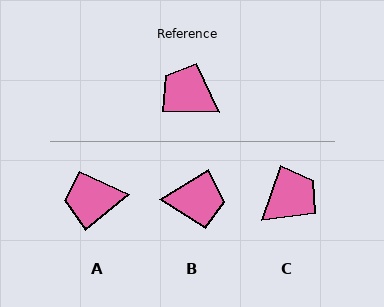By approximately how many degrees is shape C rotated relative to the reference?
Approximately 108 degrees clockwise.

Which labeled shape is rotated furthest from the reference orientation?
B, about 148 degrees away.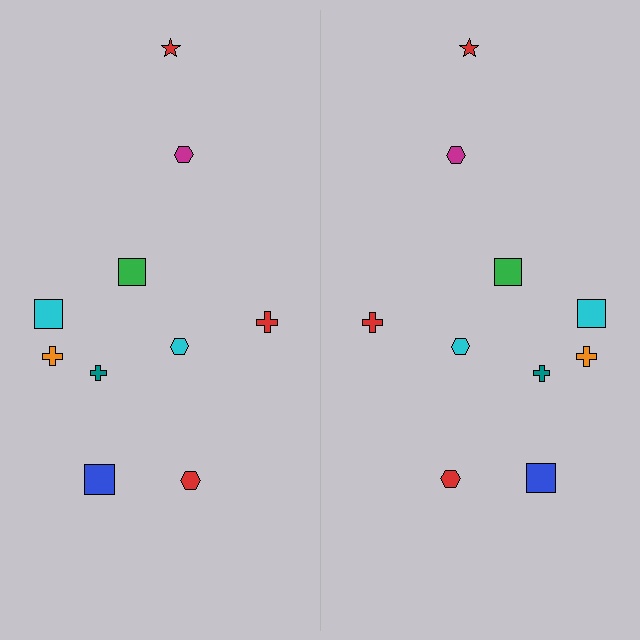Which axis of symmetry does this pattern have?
The pattern has a vertical axis of symmetry running through the center of the image.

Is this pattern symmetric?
Yes, this pattern has bilateral (reflection) symmetry.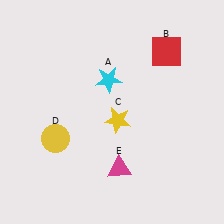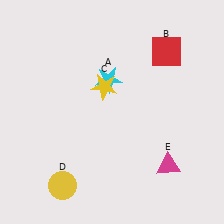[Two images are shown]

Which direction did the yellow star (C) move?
The yellow star (C) moved up.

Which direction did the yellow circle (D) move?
The yellow circle (D) moved down.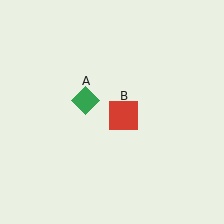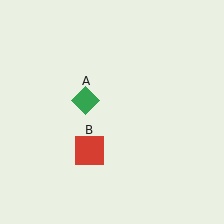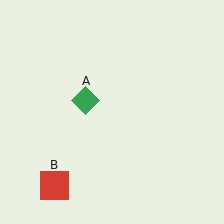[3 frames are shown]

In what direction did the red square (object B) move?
The red square (object B) moved down and to the left.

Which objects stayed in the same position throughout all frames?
Green diamond (object A) remained stationary.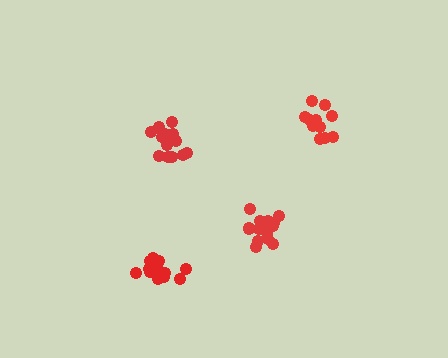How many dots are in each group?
Group 1: 15 dots, Group 2: 15 dots, Group 3: 14 dots, Group 4: 11 dots (55 total).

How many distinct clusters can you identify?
There are 4 distinct clusters.